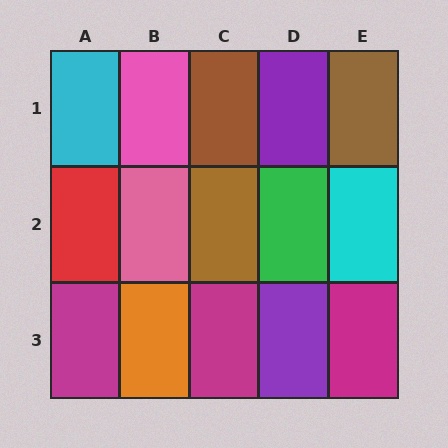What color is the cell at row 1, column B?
Pink.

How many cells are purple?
2 cells are purple.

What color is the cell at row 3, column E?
Magenta.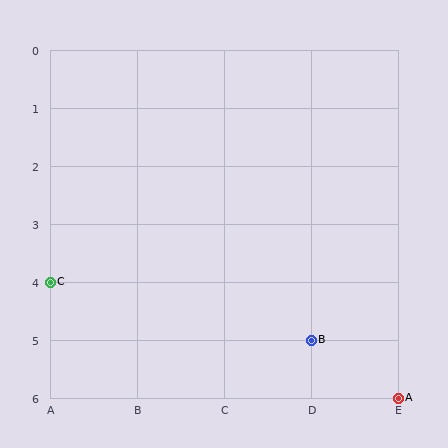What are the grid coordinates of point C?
Point C is at grid coordinates (A, 4).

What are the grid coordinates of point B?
Point B is at grid coordinates (D, 5).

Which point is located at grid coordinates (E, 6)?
Point A is at (E, 6).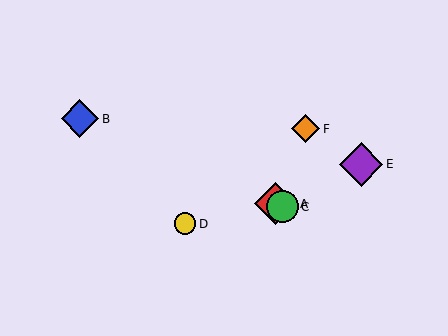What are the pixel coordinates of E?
Object E is at (361, 164).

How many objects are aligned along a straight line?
3 objects (A, B, C) are aligned along a straight line.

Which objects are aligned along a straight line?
Objects A, B, C are aligned along a straight line.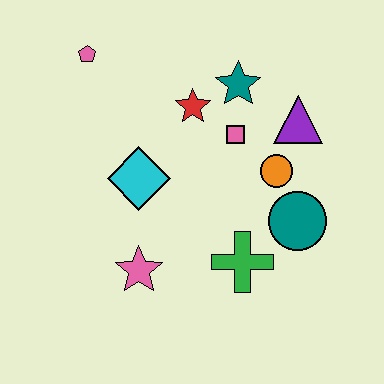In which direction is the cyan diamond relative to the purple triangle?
The cyan diamond is to the left of the purple triangle.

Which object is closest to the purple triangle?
The orange circle is closest to the purple triangle.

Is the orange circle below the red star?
Yes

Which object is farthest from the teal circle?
The pink pentagon is farthest from the teal circle.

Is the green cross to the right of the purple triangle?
No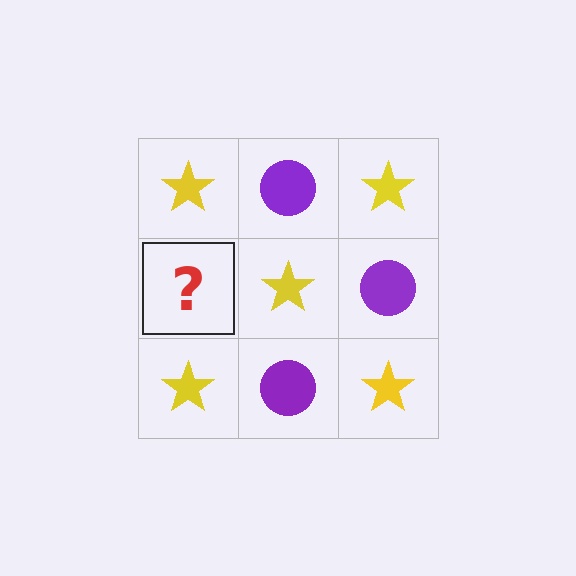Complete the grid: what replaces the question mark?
The question mark should be replaced with a purple circle.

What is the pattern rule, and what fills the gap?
The rule is that it alternates yellow star and purple circle in a checkerboard pattern. The gap should be filled with a purple circle.